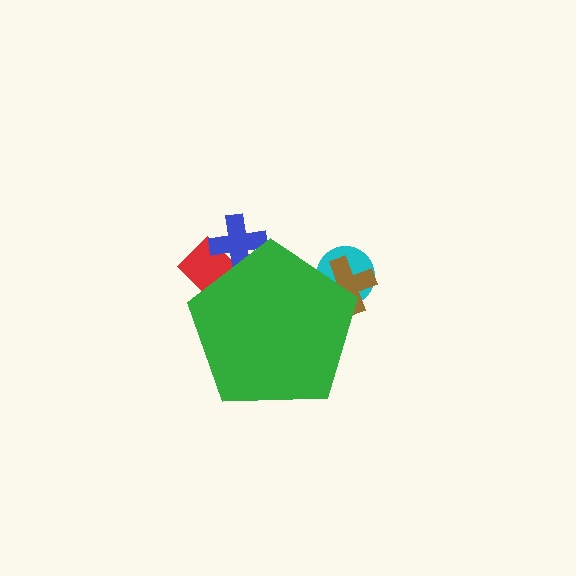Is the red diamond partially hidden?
Yes, the red diamond is partially hidden behind the green pentagon.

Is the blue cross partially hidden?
Yes, the blue cross is partially hidden behind the green pentagon.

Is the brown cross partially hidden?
Yes, the brown cross is partially hidden behind the green pentagon.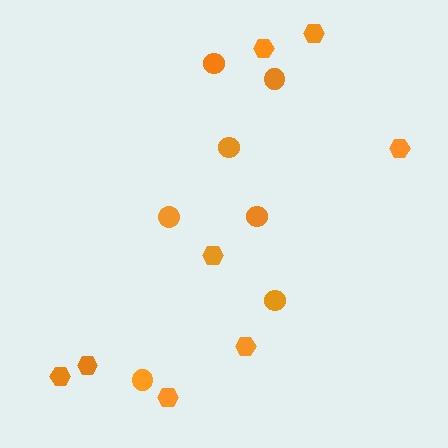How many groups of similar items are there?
There are 2 groups: one group of circles (7) and one group of hexagons (8).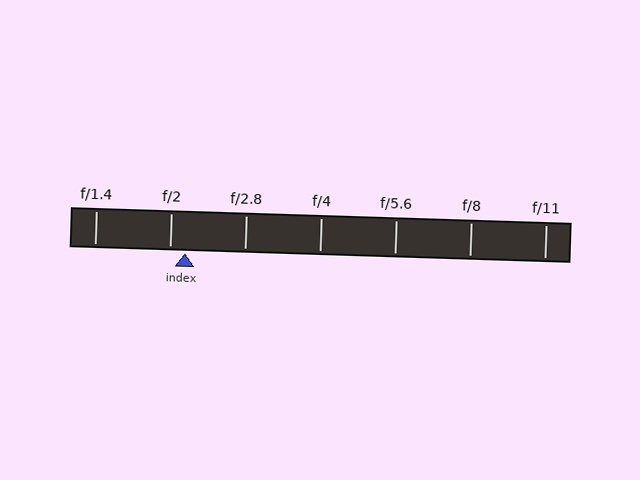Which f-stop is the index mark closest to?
The index mark is closest to f/2.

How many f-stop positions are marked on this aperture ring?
There are 7 f-stop positions marked.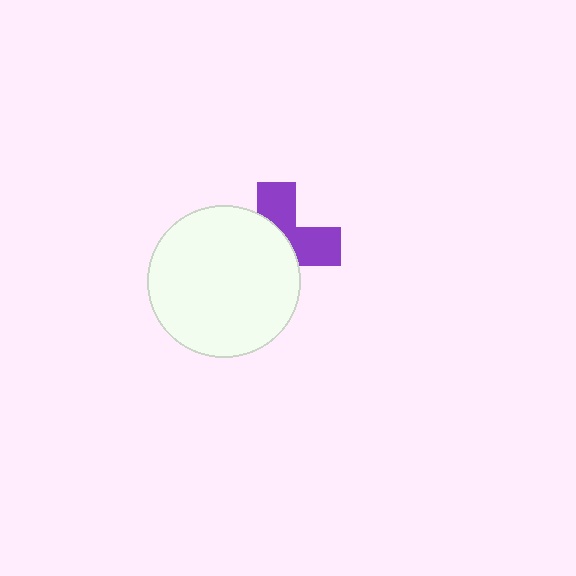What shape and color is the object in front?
The object in front is a white circle.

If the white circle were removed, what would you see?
You would see the complete purple cross.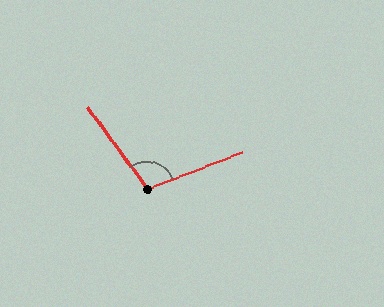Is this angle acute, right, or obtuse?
It is obtuse.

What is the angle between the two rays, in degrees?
Approximately 105 degrees.